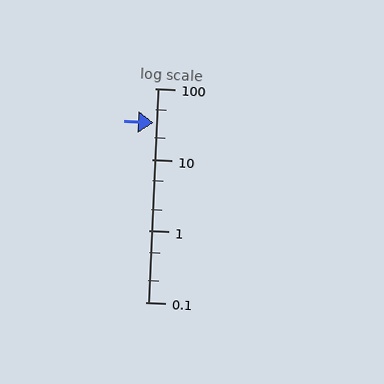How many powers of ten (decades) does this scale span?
The scale spans 3 decades, from 0.1 to 100.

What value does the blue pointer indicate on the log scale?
The pointer indicates approximately 33.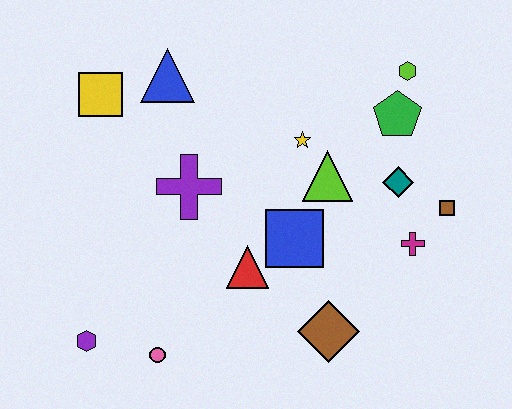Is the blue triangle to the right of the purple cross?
No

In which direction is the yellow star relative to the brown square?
The yellow star is to the left of the brown square.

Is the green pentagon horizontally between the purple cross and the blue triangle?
No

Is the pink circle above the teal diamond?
No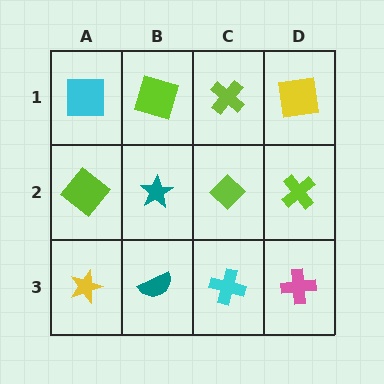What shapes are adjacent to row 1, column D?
A lime cross (row 2, column D), a lime cross (row 1, column C).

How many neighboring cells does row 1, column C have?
3.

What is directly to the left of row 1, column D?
A lime cross.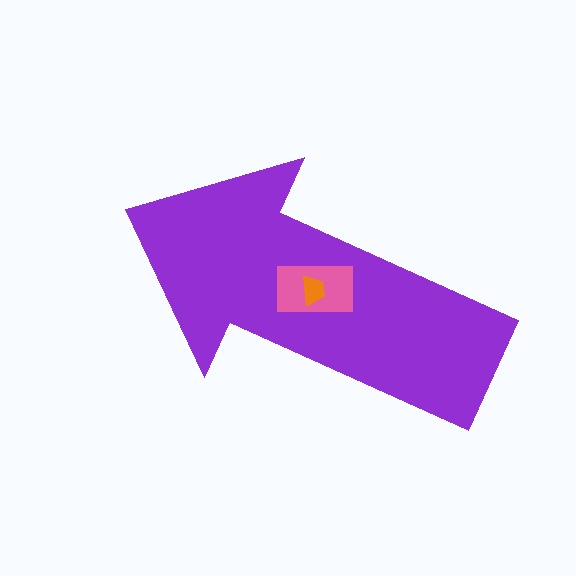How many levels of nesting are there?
3.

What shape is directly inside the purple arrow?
The pink rectangle.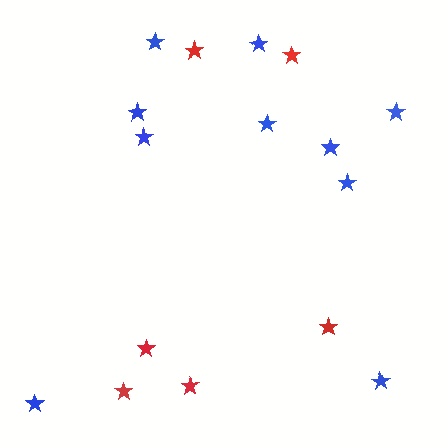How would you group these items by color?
There are 2 groups: one group of red stars (6) and one group of blue stars (10).